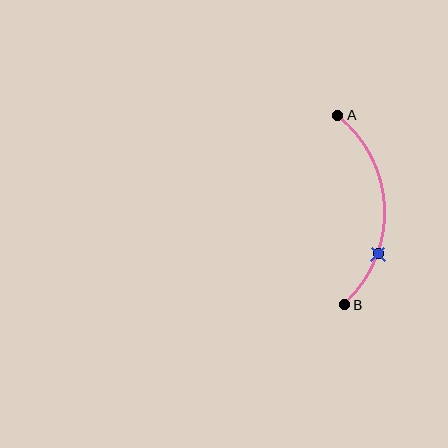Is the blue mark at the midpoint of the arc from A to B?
No. The blue mark lies on the arc but is closer to endpoint B. The arc midpoint would be at the point on the curve equidistant along the arc from both A and B.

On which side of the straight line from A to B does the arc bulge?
The arc bulges to the right of the straight line connecting A and B.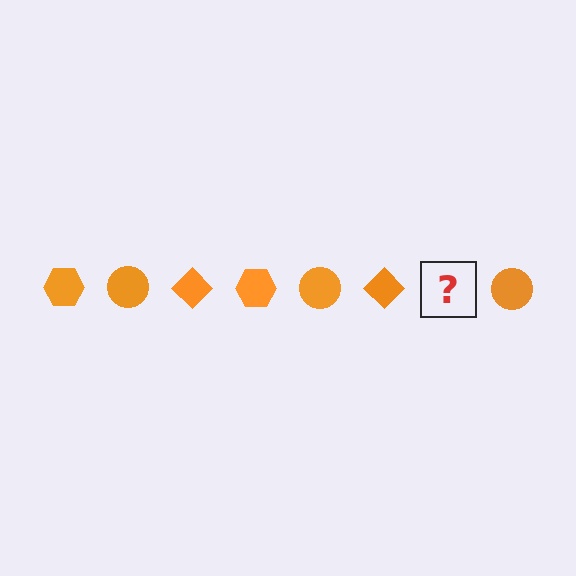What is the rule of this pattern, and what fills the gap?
The rule is that the pattern cycles through hexagon, circle, diamond shapes in orange. The gap should be filled with an orange hexagon.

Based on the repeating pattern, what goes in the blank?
The blank should be an orange hexagon.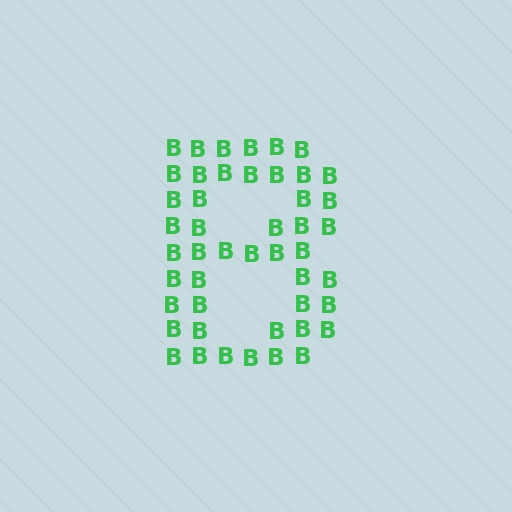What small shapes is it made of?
It is made of small letter B's.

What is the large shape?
The large shape is the letter B.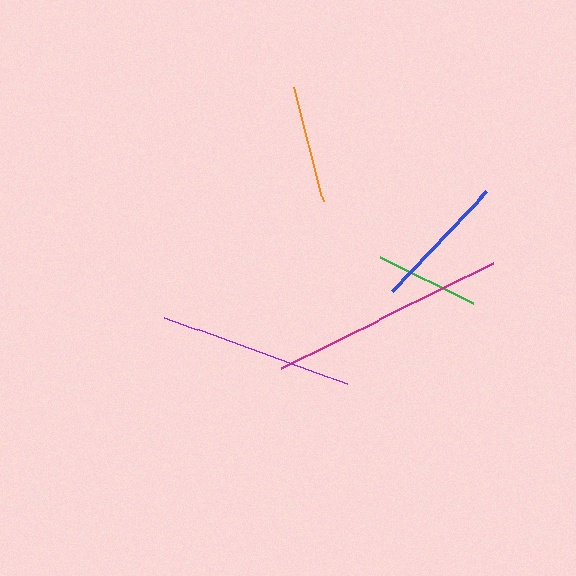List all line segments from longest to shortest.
From longest to shortest: magenta, purple, blue, orange, green.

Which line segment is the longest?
The magenta line is the longest at approximately 236 pixels.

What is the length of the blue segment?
The blue segment is approximately 139 pixels long.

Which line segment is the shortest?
The green line is the shortest at approximately 104 pixels.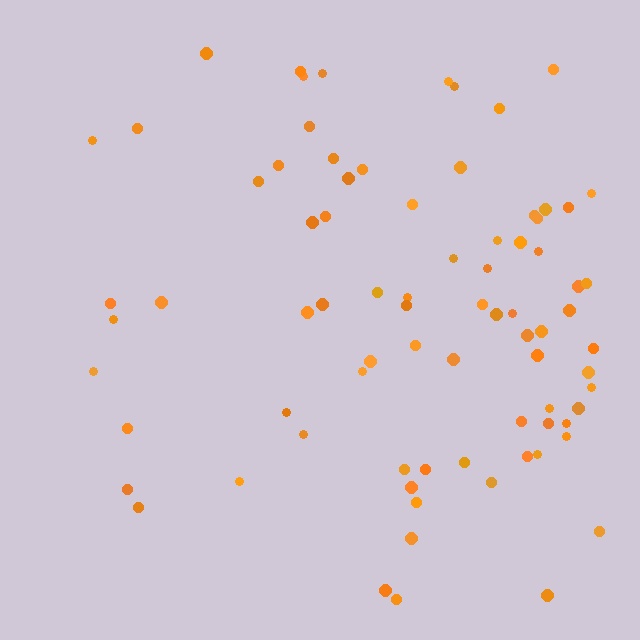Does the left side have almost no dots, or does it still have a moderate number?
Still a moderate number, just noticeably fewer than the right.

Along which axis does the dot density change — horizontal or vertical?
Horizontal.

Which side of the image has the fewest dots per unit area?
The left.